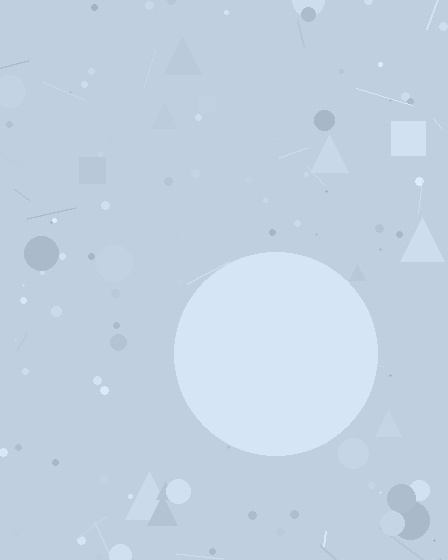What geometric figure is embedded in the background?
A circle is embedded in the background.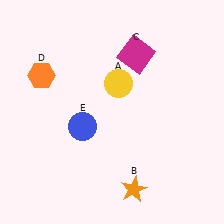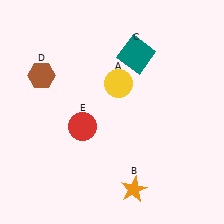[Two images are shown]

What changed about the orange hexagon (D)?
In Image 1, D is orange. In Image 2, it changed to brown.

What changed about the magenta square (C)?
In Image 1, C is magenta. In Image 2, it changed to teal.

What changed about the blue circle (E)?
In Image 1, E is blue. In Image 2, it changed to red.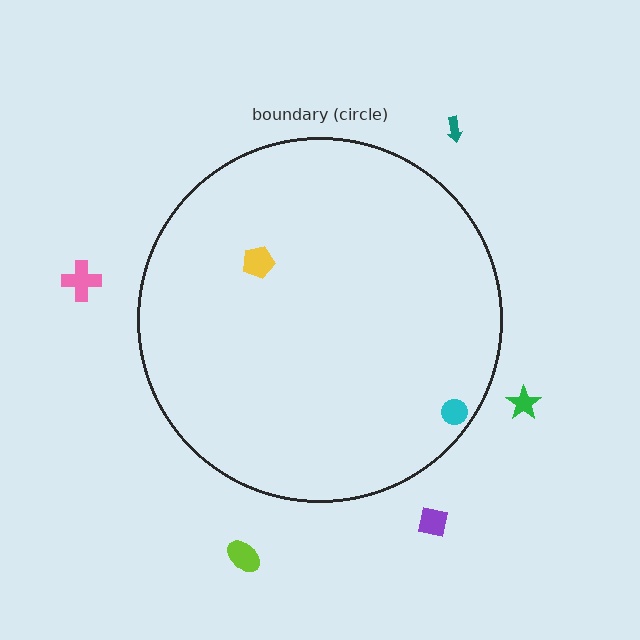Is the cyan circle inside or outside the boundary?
Inside.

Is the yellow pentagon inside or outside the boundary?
Inside.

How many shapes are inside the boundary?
2 inside, 5 outside.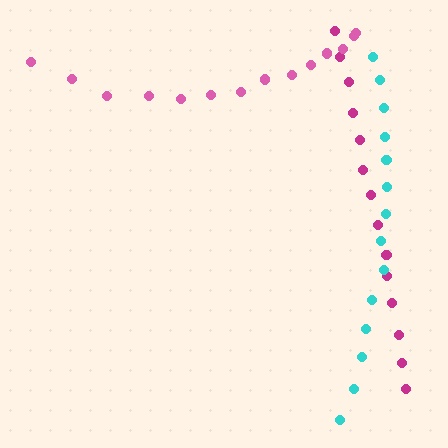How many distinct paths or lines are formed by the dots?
There are 3 distinct paths.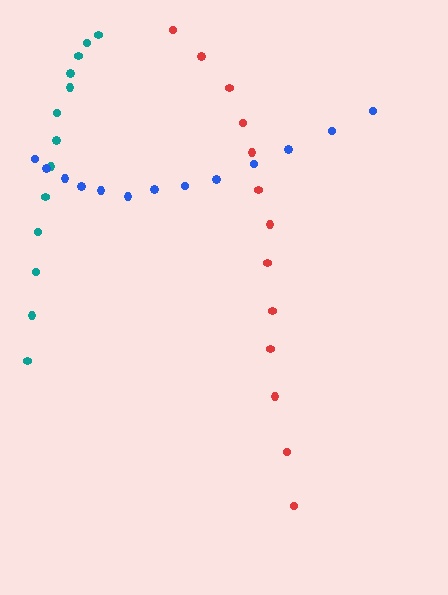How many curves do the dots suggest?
There are 3 distinct paths.